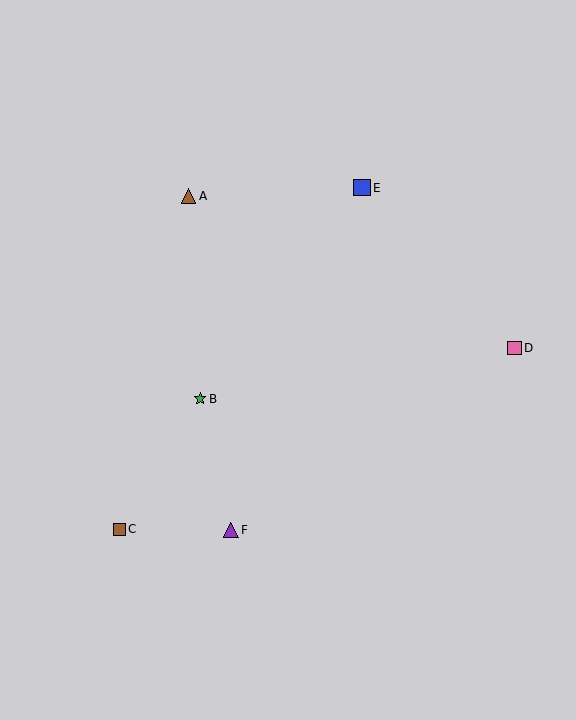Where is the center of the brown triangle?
The center of the brown triangle is at (189, 196).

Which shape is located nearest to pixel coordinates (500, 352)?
The pink square (labeled D) at (514, 348) is nearest to that location.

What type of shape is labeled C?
Shape C is a brown square.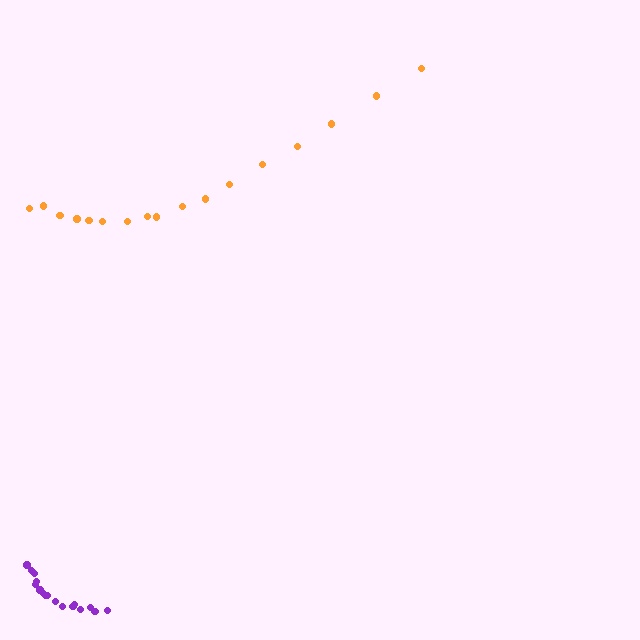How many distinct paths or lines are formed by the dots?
There are 2 distinct paths.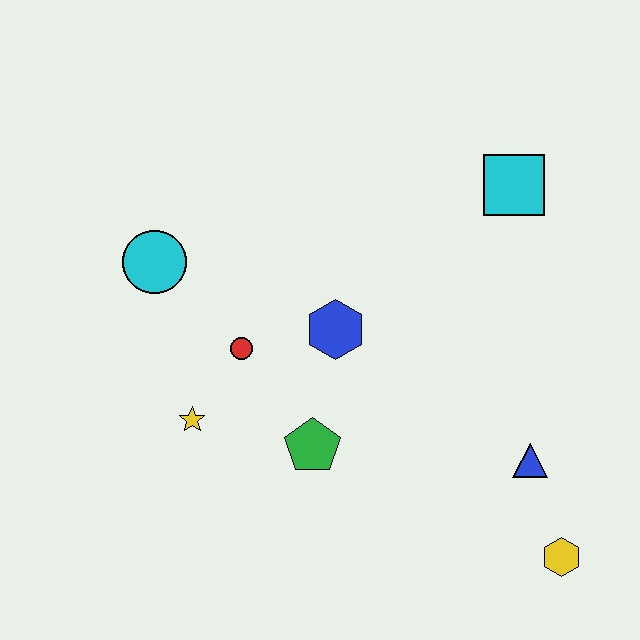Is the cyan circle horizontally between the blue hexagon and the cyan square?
No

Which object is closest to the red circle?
The yellow star is closest to the red circle.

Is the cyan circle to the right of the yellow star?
No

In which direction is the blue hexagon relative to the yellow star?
The blue hexagon is to the right of the yellow star.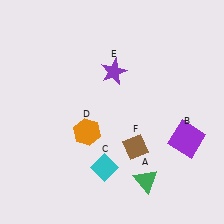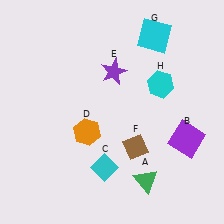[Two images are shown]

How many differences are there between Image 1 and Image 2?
There are 2 differences between the two images.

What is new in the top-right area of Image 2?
A cyan square (G) was added in the top-right area of Image 2.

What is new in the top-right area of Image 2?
A cyan hexagon (H) was added in the top-right area of Image 2.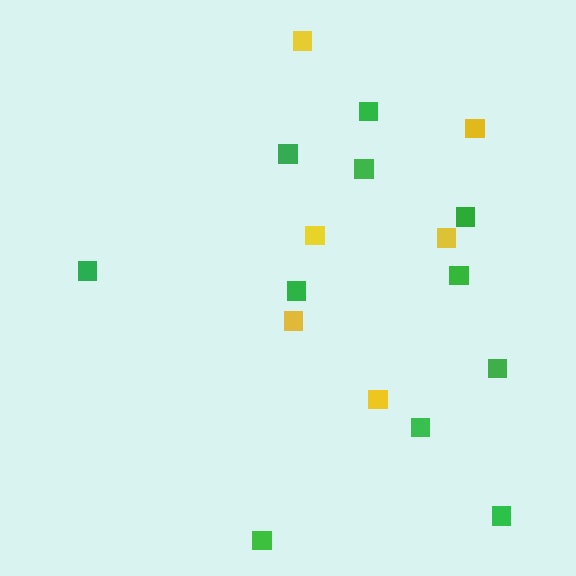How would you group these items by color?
There are 2 groups: one group of green squares (11) and one group of yellow squares (6).